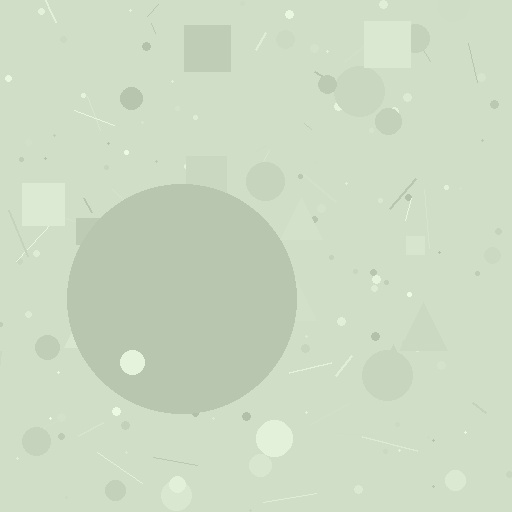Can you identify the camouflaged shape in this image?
The camouflaged shape is a circle.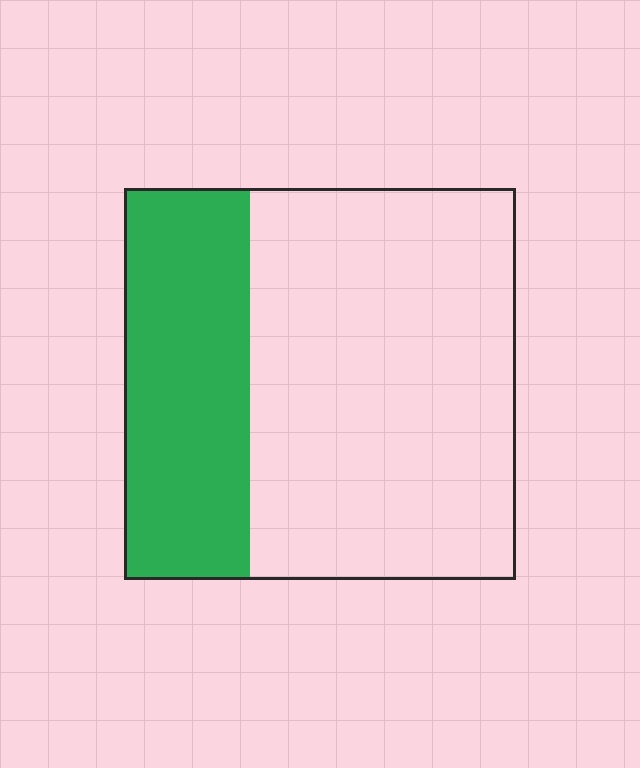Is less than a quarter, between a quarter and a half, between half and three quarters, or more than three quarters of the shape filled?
Between a quarter and a half.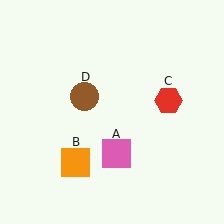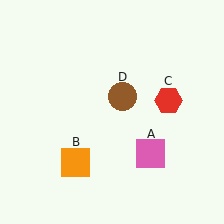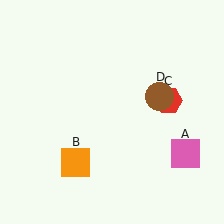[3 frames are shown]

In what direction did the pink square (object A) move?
The pink square (object A) moved right.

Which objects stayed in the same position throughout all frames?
Orange square (object B) and red hexagon (object C) remained stationary.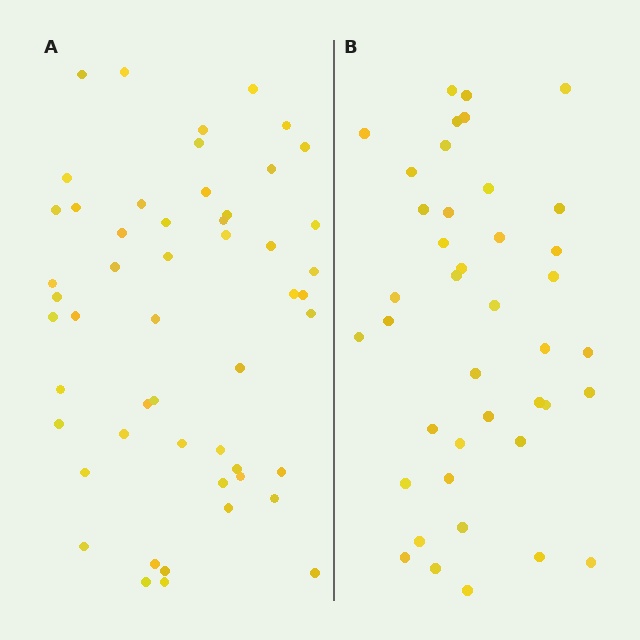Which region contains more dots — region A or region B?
Region A (the left region) has more dots.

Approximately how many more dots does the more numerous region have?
Region A has roughly 12 or so more dots than region B.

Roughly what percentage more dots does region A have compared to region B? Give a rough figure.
About 25% more.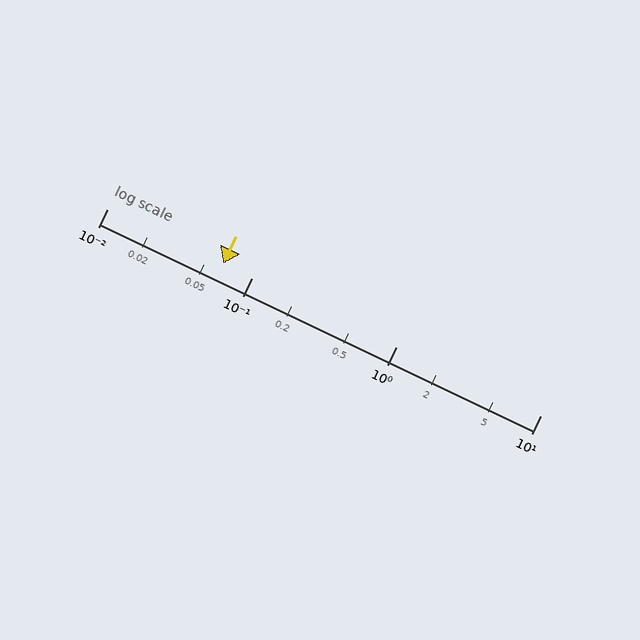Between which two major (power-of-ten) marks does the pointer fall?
The pointer is between 0.01 and 0.1.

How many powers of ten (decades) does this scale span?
The scale spans 3 decades, from 0.01 to 10.